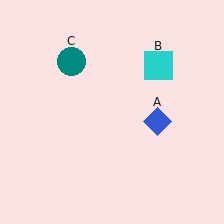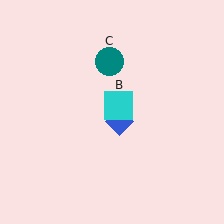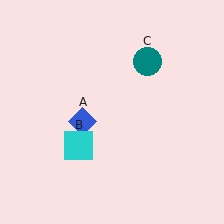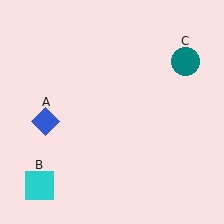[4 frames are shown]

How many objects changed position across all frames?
3 objects changed position: blue diamond (object A), cyan square (object B), teal circle (object C).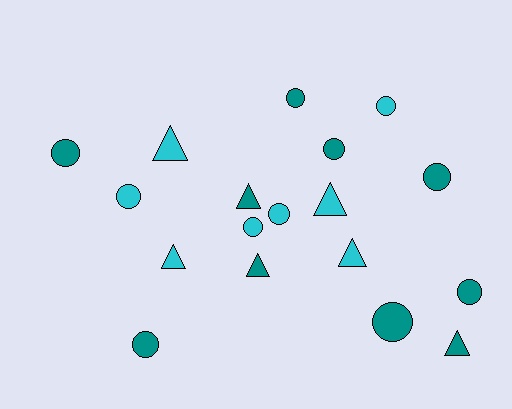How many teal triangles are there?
There are 3 teal triangles.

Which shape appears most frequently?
Circle, with 11 objects.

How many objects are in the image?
There are 18 objects.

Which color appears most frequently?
Teal, with 10 objects.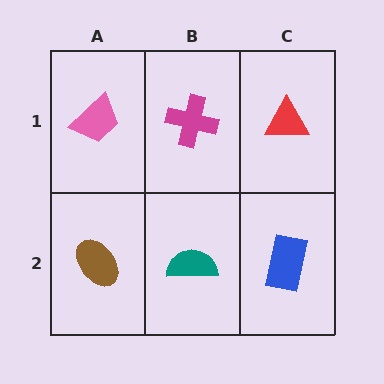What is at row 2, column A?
A brown ellipse.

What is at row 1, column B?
A magenta cross.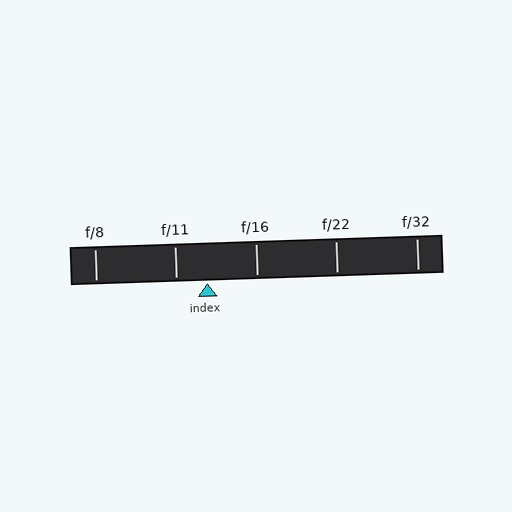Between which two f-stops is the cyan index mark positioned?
The index mark is between f/11 and f/16.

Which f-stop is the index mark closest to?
The index mark is closest to f/11.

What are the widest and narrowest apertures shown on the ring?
The widest aperture shown is f/8 and the narrowest is f/32.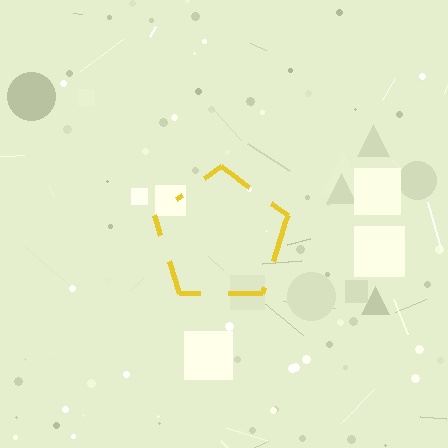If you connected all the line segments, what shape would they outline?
They would outline a pentagon.